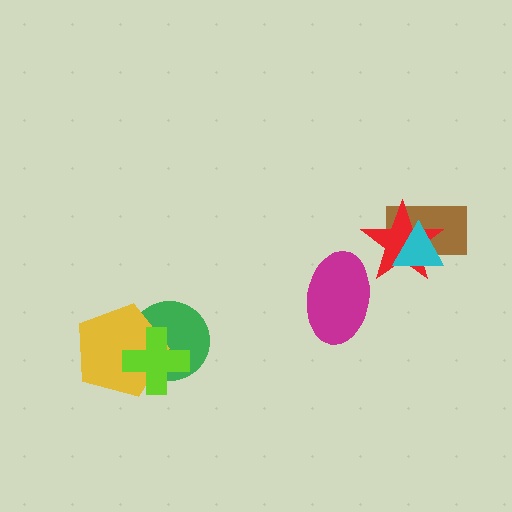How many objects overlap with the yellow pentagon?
2 objects overlap with the yellow pentagon.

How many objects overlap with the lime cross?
2 objects overlap with the lime cross.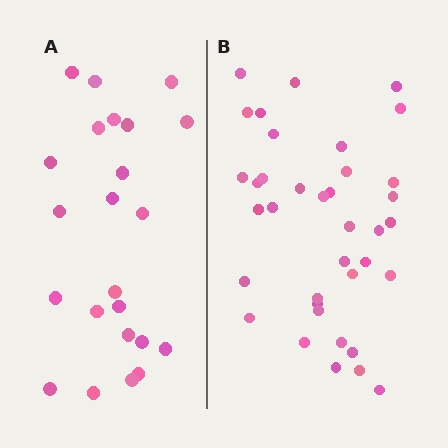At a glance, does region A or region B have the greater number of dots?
Region B (the right region) has more dots.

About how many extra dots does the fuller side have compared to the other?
Region B has approximately 15 more dots than region A.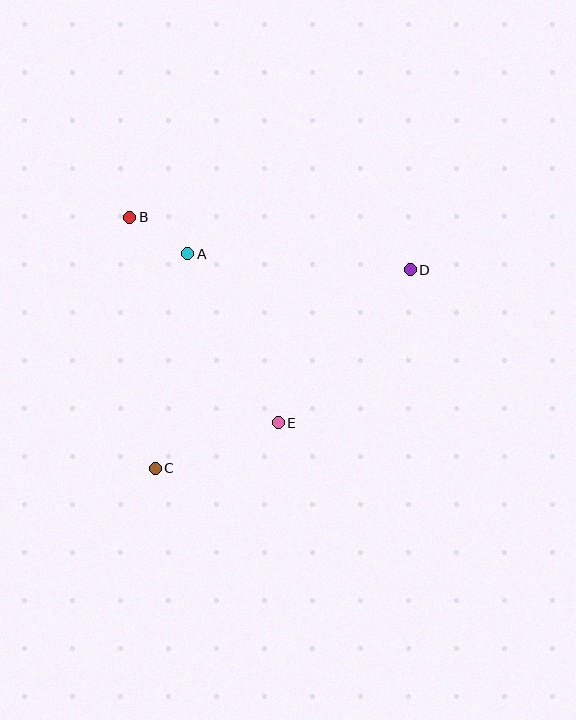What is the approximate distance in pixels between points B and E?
The distance between B and E is approximately 253 pixels.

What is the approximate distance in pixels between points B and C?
The distance between B and C is approximately 252 pixels.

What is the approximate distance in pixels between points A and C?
The distance between A and C is approximately 217 pixels.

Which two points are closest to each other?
Points A and B are closest to each other.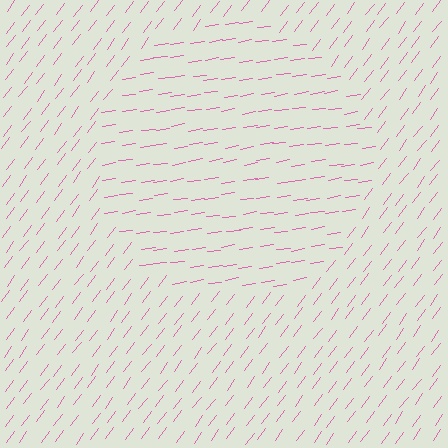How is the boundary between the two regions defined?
The boundary is defined purely by a change in line orientation (approximately 45 degrees difference). All lines are the same color and thickness.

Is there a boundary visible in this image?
Yes, there is a texture boundary formed by a change in line orientation.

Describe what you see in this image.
The image is filled with small pink line segments. A circle region in the image has lines oriented differently from the surrounding lines, creating a visible texture boundary.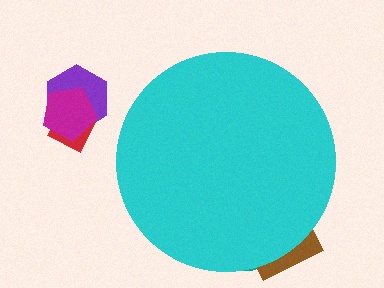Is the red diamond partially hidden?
No, the red diamond is fully visible.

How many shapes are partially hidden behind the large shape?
2 shapes are partially hidden.